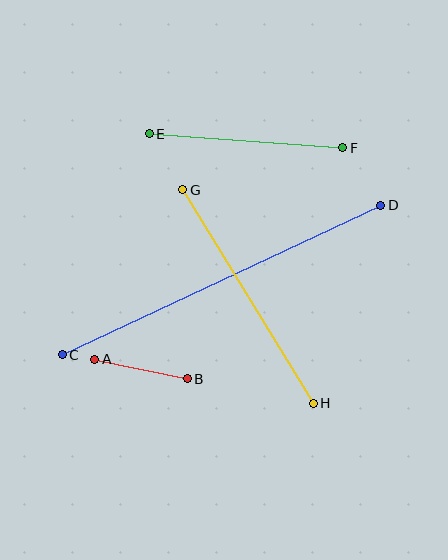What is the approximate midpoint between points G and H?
The midpoint is at approximately (248, 296) pixels.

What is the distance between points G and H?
The distance is approximately 250 pixels.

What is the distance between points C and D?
The distance is approximately 352 pixels.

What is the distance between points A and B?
The distance is approximately 95 pixels.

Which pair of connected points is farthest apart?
Points C and D are farthest apart.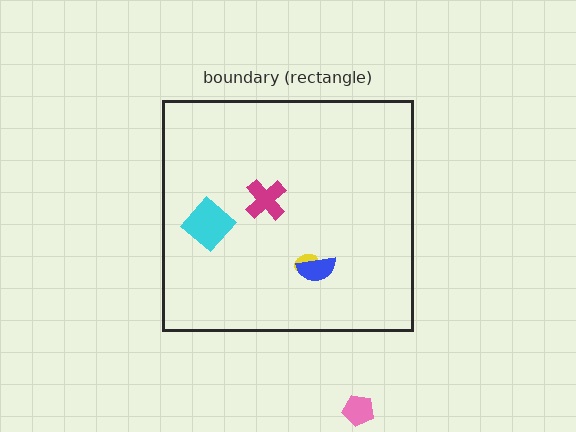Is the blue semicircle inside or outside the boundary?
Inside.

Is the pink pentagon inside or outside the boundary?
Outside.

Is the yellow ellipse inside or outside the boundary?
Inside.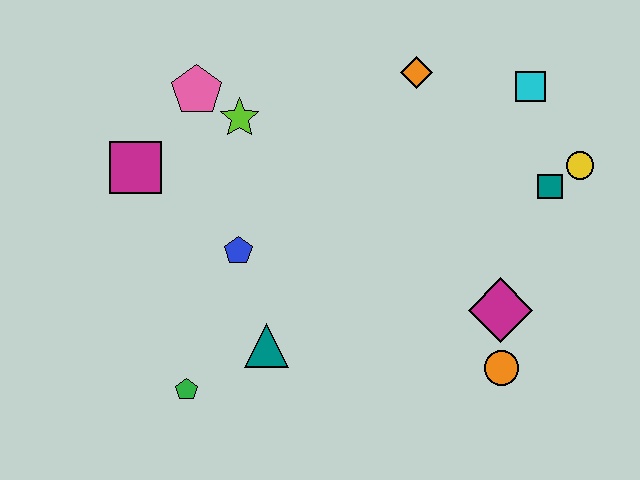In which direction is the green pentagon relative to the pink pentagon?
The green pentagon is below the pink pentagon.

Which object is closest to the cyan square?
The yellow circle is closest to the cyan square.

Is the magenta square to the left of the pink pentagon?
Yes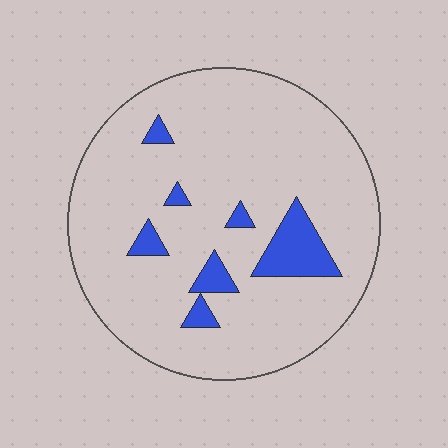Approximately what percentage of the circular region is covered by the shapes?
Approximately 10%.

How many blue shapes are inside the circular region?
7.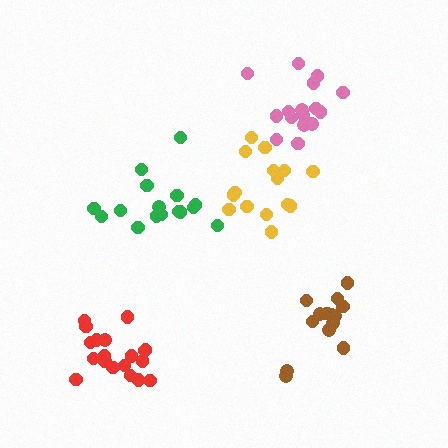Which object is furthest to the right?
The brown cluster is rightmost.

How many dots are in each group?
Group 1: 17 dots, Group 2: 14 dots, Group 3: 16 dots, Group 4: 15 dots, Group 5: 19 dots (81 total).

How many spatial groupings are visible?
There are 5 spatial groupings.